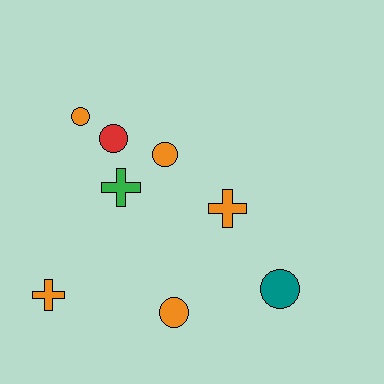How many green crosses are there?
There is 1 green cross.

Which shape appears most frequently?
Circle, with 5 objects.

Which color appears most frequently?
Orange, with 5 objects.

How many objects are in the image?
There are 8 objects.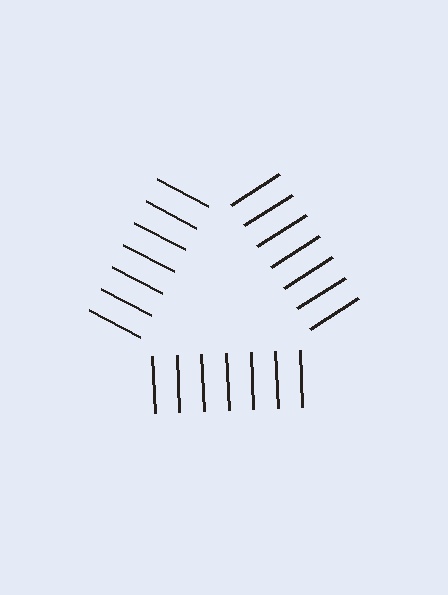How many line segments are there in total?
21 — 7 along each of the 3 edges.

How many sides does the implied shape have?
3 sides — the line-ends trace a triangle.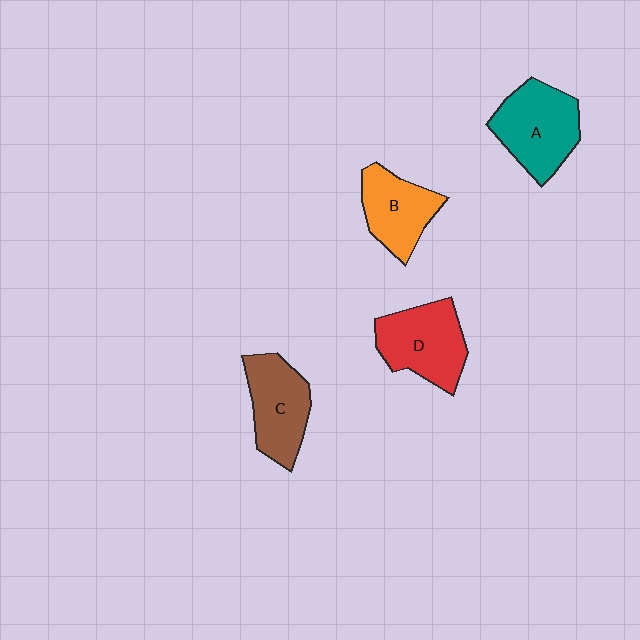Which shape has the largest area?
Shape A (teal).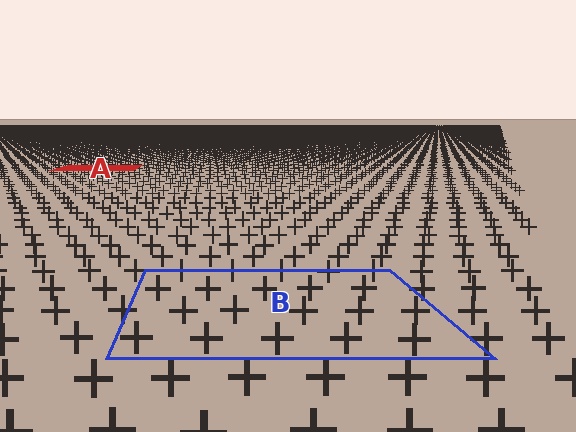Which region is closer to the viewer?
Region B is closer. The texture elements there are larger and more spread out.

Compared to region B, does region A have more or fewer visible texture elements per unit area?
Region A has more texture elements per unit area — they are packed more densely because it is farther away.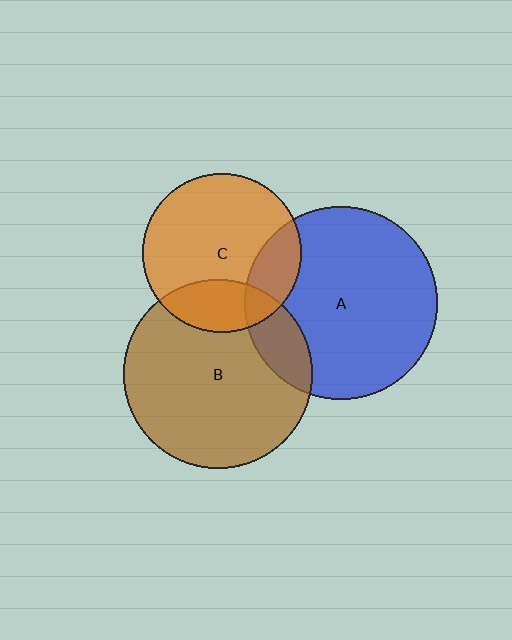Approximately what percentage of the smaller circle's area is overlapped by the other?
Approximately 25%.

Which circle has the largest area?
Circle A (blue).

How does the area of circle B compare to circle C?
Approximately 1.4 times.